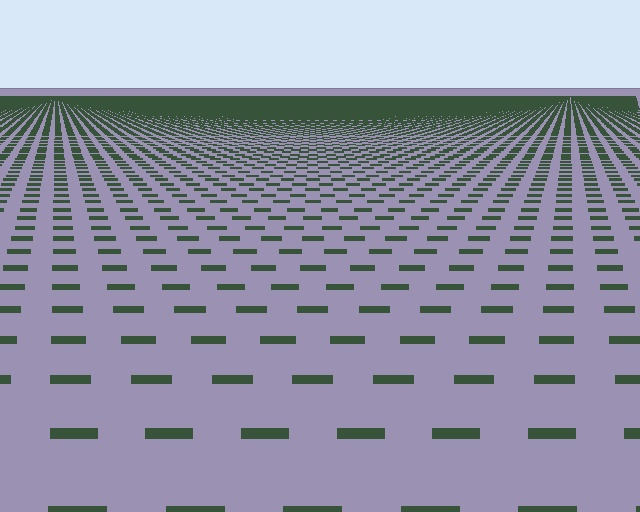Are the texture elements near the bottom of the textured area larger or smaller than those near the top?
Larger. Near the bottom, elements are closer to the viewer and appear at a bigger on-screen size.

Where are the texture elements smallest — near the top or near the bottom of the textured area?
Near the top.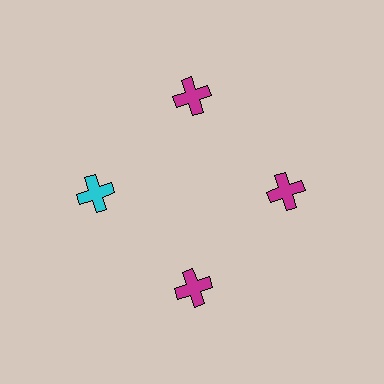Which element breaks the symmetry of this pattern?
The cyan cross at roughly the 9 o'clock position breaks the symmetry. All other shapes are magenta crosses.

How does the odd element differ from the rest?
It has a different color: cyan instead of magenta.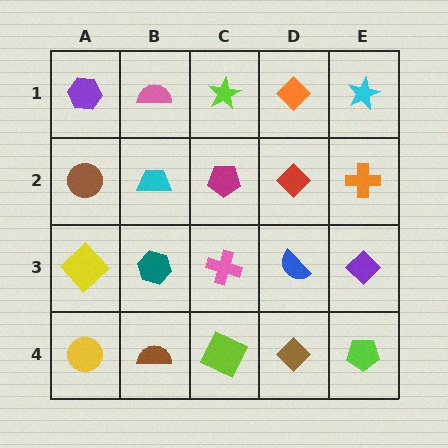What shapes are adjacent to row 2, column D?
An orange diamond (row 1, column D), a blue semicircle (row 3, column D), a magenta pentagon (row 2, column C), an orange cross (row 2, column E).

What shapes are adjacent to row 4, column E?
A purple diamond (row 3, column E), a brown diamond (row 4, column D).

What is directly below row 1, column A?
A brown circle.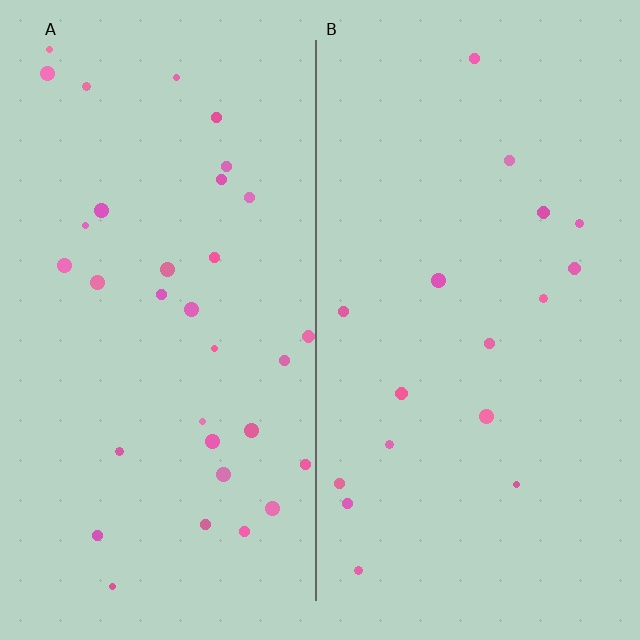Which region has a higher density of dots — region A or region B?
A (the left).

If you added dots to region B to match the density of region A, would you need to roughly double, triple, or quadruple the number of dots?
Approximately double.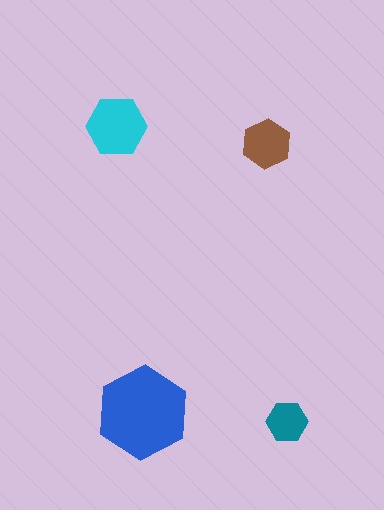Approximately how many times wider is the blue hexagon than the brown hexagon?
About 2 times wider.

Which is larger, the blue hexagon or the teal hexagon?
The blue one.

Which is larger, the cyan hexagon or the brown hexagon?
The cyan one.